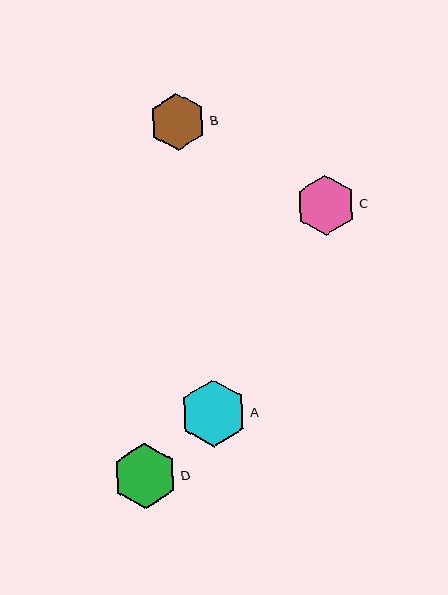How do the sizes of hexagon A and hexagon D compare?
Hexagon A and hexagon D are approximately the same size.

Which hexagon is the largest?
Hexagon A is the largest with a size of approximately 67 pixels.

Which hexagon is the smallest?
Hexagon B is the smallest with a size of approximately 58 pixels.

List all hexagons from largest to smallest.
From largest to smallest: A, D, C, B.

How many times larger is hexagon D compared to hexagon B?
Hexagon D is approximately 1.1 times the size of hexagon B.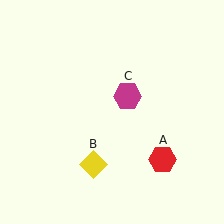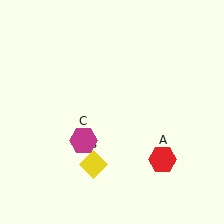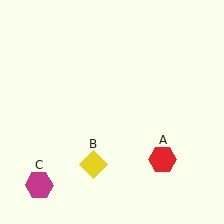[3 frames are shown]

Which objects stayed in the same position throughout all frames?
Red hexagon (object A) and yellow diamond (object B) remained stationary.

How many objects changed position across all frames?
1 object changed position: magenta hexagon (object C).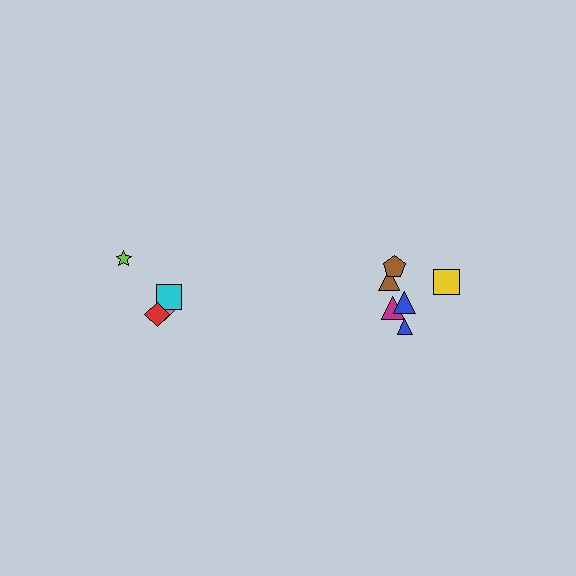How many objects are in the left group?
There are 4 objects.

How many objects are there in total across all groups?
There are 10 objects.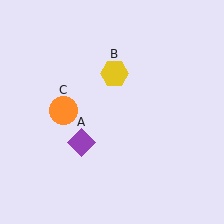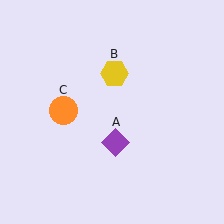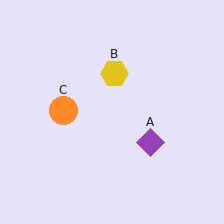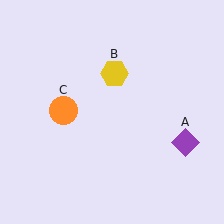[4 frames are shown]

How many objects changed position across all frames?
1 object changed position: purple diamond (object A).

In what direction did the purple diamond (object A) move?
The purple diamond (object A) moved right.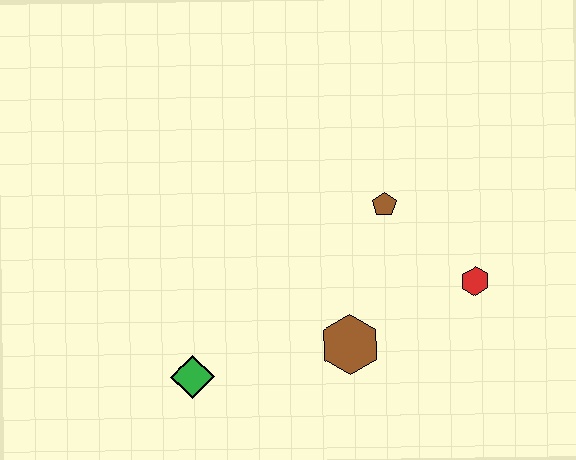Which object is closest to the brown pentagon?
The red hexagon is closest to the brown pentagon.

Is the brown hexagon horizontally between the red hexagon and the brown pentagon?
No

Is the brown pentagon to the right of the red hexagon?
No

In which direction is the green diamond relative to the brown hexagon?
The green diamond is to the left of the brown hexagon.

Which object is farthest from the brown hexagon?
The green diamond is farthest from the brown hexagon.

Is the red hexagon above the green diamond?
Yes